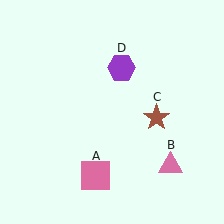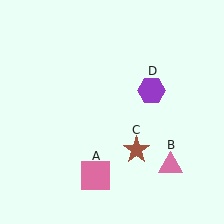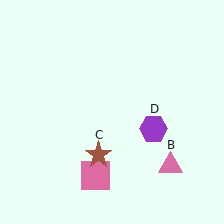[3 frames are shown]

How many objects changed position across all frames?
2 objects changed position: brown star (object C), purple hexagon (object D).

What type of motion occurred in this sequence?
The brown star (object C), purple hexagon (object D) rotated clockwise around the center of the scene.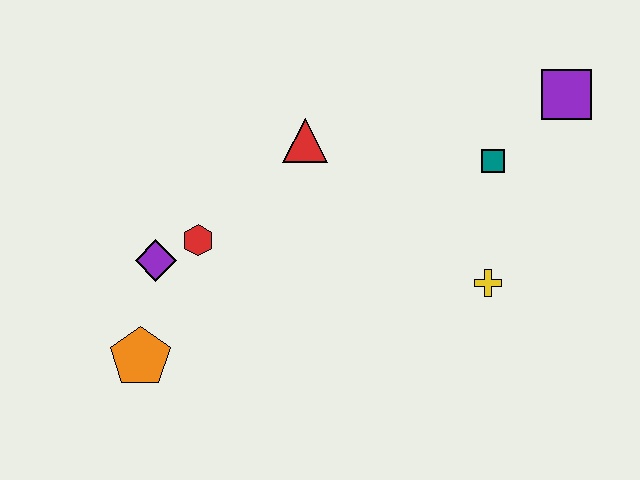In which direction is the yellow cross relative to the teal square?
The yellow cross is below the teal square.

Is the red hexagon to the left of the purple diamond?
No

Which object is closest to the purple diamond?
The red hexagon is closest to the purple diamond.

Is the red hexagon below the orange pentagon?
No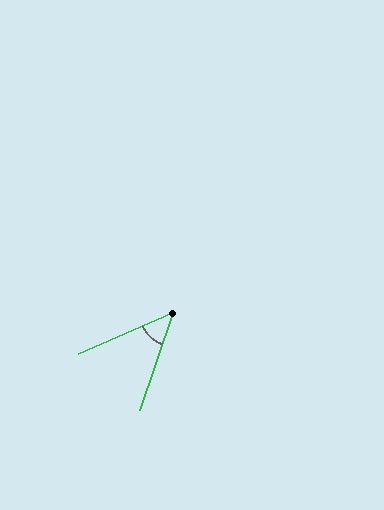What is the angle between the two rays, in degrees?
Approximately 47 degrees.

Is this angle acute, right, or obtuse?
It is acute.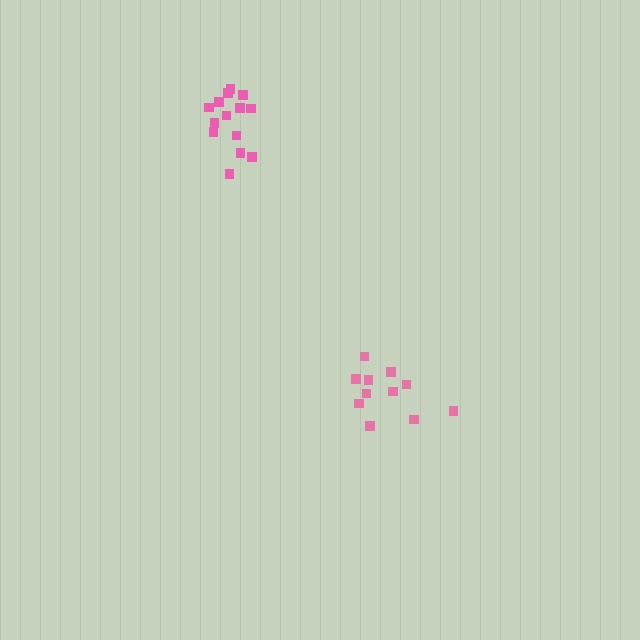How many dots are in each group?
Group 1: 11 dots, Group 2: 14 dots (25 total).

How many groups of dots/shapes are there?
There are 2 groups.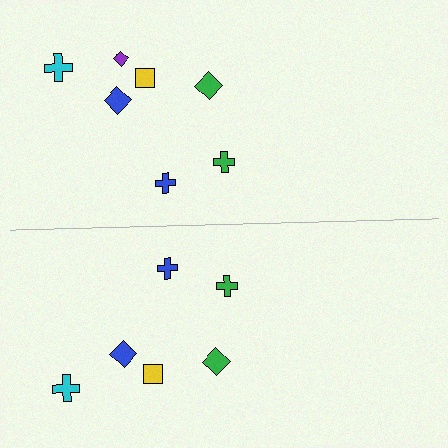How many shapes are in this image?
There are 13 shapes in this image.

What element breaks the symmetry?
A purple diamond is missing from the bottom side.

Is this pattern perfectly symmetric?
No, the pattern is not perfectly symmetric. A purple diamond is missing from the bottom side.